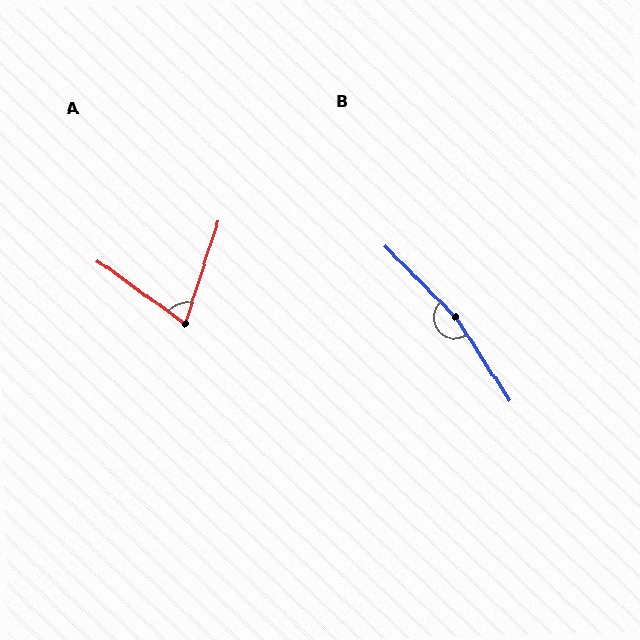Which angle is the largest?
B, at approximately 168 degrees.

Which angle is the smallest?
A, at approximately 72 degrees.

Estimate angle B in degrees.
Approximately 168 degrees.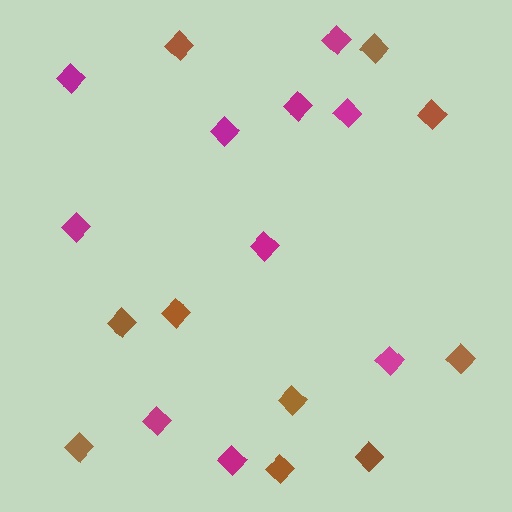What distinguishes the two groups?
There are 2 groups: one group of brown diamonds (10) and one group of magenta diamonds (10).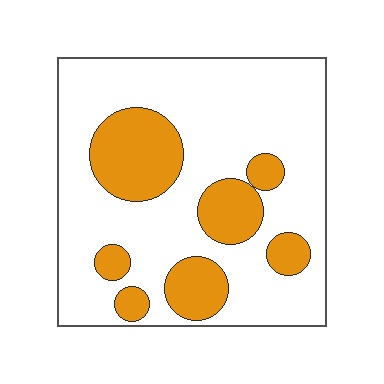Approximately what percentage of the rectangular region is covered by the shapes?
Approximately 25%.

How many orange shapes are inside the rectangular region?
7.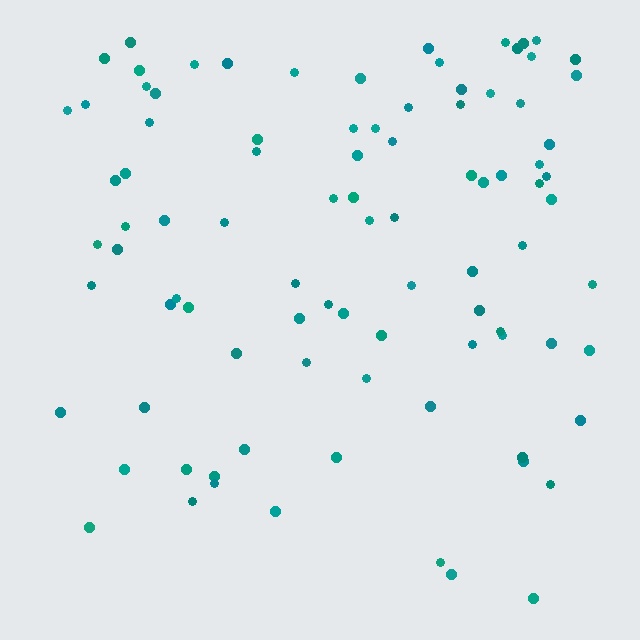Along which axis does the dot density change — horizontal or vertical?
Vertical.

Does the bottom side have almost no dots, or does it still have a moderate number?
Still a moderate number, just noticeably fewer than the top.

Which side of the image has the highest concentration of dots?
The top.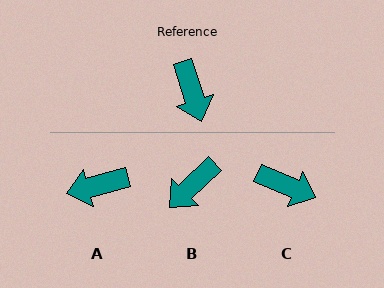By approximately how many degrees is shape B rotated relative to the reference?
Approximately 64 degrees clockwise.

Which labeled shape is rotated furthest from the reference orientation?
A, about 93 degrees away.